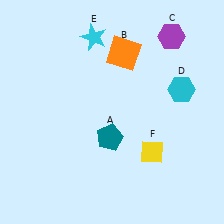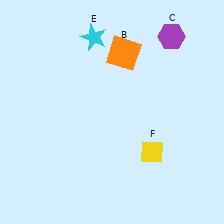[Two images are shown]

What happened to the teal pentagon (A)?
The teal pentagon (A) was removed in Image 2. It was in the bottom-left area of Image 1.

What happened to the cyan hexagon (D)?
The cyan hexagon (D) was removed in Image 2. It was in the top-right area of Image 1.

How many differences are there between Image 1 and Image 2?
There are 2 differences between the two images.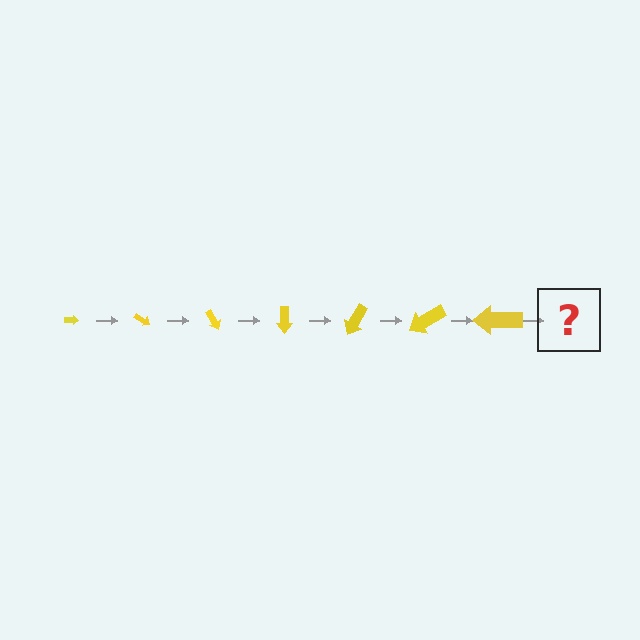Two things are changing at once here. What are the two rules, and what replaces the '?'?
The two rules are that the arrow grows larger each step and it rotates 30 degrees each step. The '?' should be an arrow, larger than the previous one and rotated 210 degrees from the start.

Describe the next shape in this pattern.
It should be an arrow, larger than the previous one and rotated 210 degrees from the start.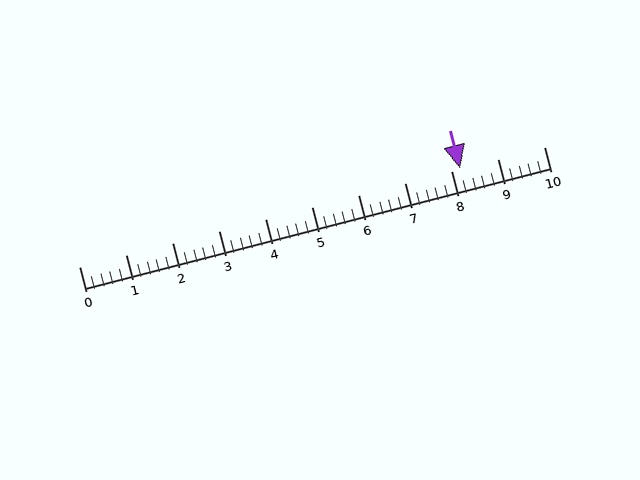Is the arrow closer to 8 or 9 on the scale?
The arrow is closer to 8.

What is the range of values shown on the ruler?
The ruler shows values from 0 to 10.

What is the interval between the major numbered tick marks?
The major tick marks are spaced 1 units apart.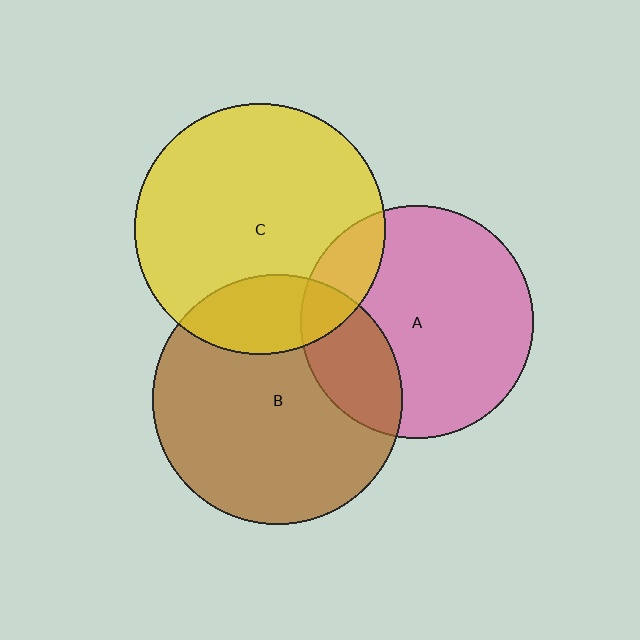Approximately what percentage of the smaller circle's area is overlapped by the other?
Approximately 15%.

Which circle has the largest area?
Circle B (brown).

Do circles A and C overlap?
Yes.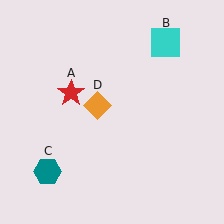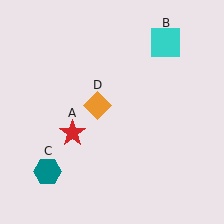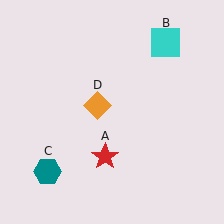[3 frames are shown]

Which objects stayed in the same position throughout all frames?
Cyan square (object B) and teal hexagon (object C) and orange diamond (object D) remained stationary.